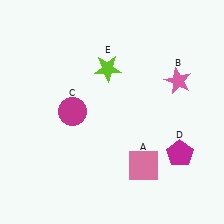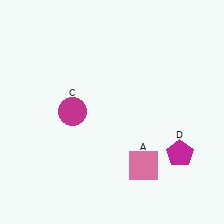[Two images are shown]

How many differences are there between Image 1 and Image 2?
There are 2 differences between the two images.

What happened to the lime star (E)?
The lime star (E) was removed in Image 2. It was in the top-left area of Image 1.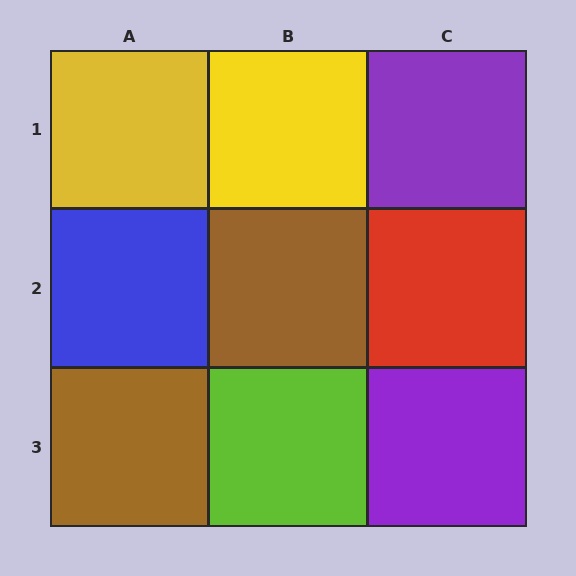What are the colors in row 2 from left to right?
Blue, brown, red.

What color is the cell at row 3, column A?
Brown.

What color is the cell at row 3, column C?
Purple.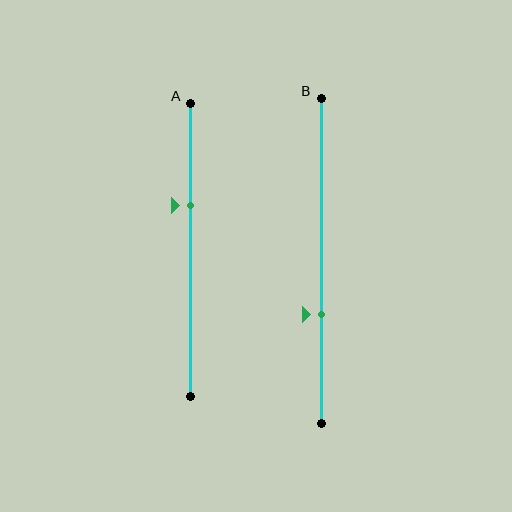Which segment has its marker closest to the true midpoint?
Segment A has its marker closest to the true midpoint.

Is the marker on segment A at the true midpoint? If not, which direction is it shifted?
No, the marker on segment A is shifted upward by about 15% of the segment length.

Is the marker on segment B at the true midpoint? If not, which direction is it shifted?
No, the marker on segment B is shifted downward by about 16% of the segment length.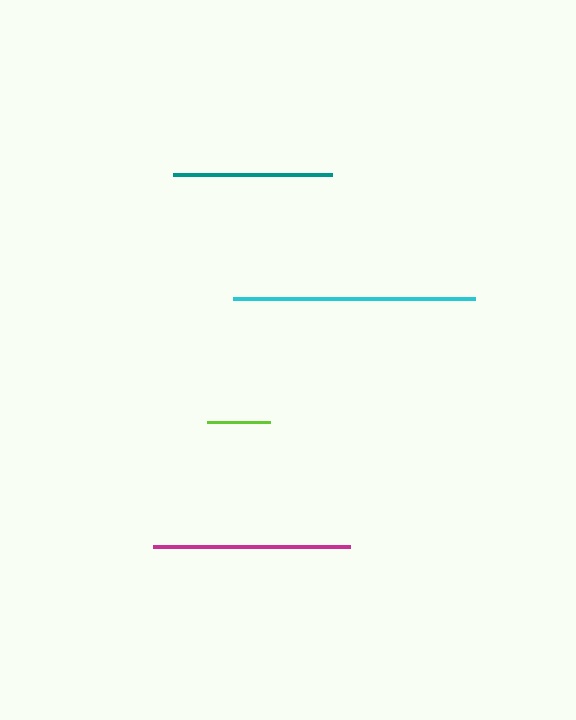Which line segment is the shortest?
The lime line is the shortest at approximately 63 pixels.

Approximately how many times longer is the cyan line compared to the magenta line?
The cyan line is approximately 1.2 times the length of the magenta line.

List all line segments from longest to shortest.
From longest to shortest: cyan, magenta, teal, lime.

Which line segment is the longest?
The cyan line is the longest at approximately 242 pixels.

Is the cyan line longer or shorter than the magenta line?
The cyan line is longer than the magenta line.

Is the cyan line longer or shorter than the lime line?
The cyan line is longer than the lime line.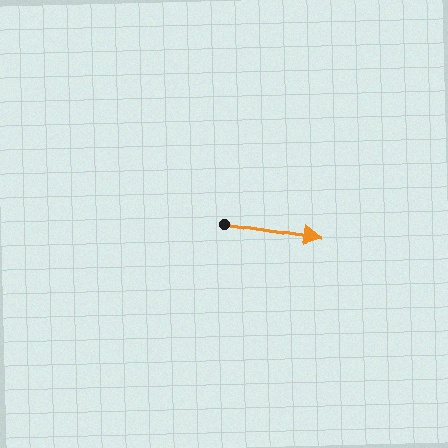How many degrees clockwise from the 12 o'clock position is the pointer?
Approximately 99 degrees.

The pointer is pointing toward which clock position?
Roughly 3 o'clock.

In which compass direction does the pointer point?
East.